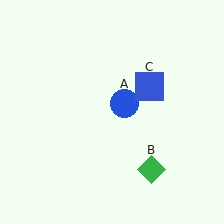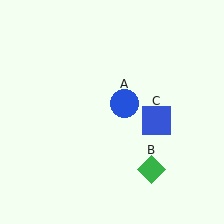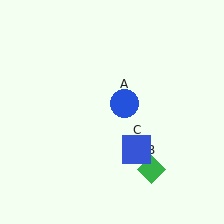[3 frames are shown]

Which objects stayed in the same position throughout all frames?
Blue circle (object A) and green diamond (object B) remained stationary.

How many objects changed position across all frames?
1 object changed position: blue square (object C).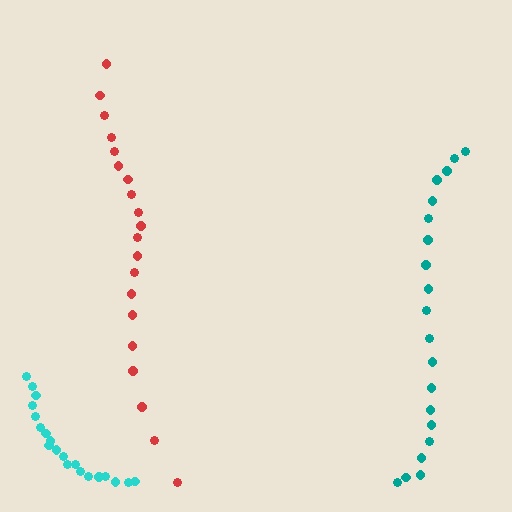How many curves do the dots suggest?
There are 3 distinct paths.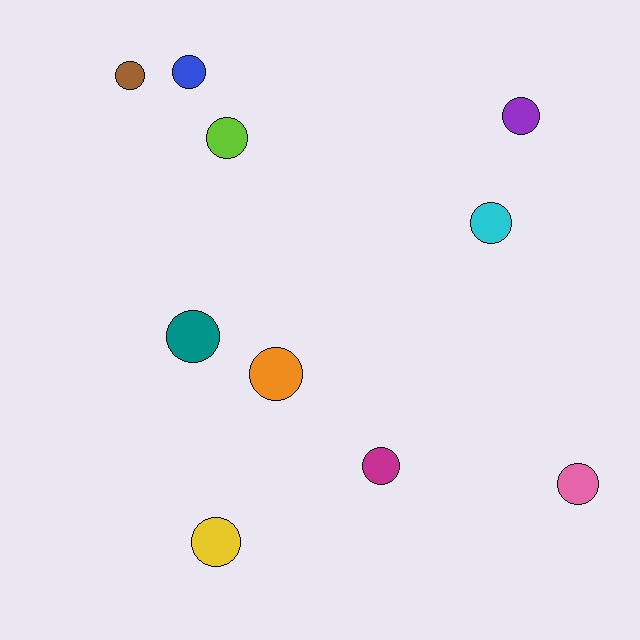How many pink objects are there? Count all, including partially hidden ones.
There is 1 pink object.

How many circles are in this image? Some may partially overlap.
There are 10 circles.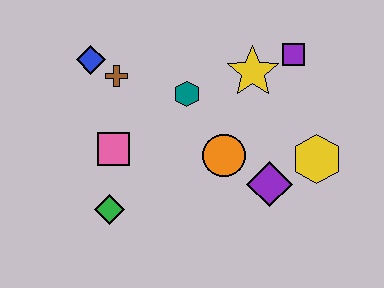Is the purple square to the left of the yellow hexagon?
Yes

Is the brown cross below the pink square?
No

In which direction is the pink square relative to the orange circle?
The pink square is to the left of the orange circle.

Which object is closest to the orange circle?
The purple diamond is closest to the orange circle.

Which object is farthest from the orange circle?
The blue diamond is farthest from the orange circle.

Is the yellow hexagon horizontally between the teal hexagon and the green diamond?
No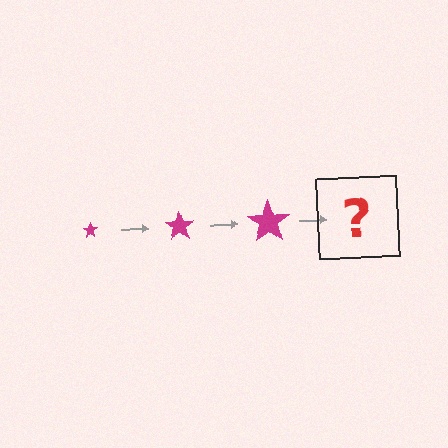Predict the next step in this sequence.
The next step is a magenta star, larger than the previous one.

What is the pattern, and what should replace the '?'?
The pattern is that the star gets progressively larger each step. The '?' should be a magenta star, larger than the previous one.